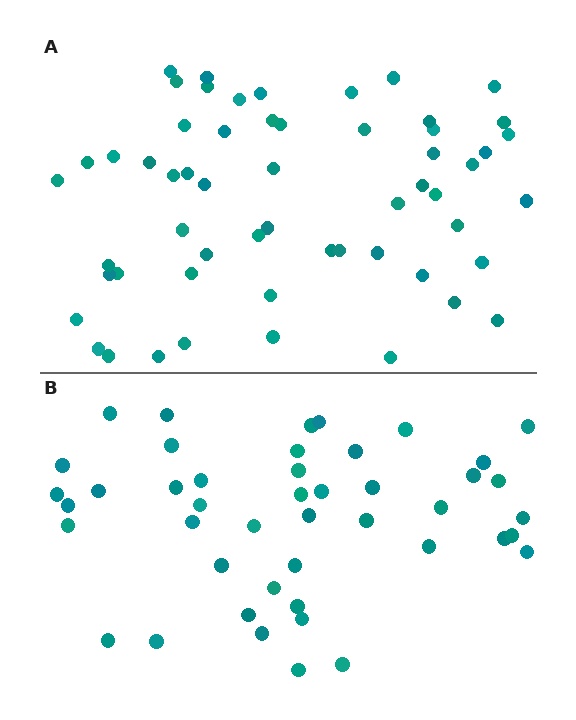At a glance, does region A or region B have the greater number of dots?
Region A (the top region) has more dots.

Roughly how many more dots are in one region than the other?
Region A has roughly 12 or so more dots than region B.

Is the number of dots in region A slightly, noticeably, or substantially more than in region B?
Region A has noticeably more, but not dramatically so. The ratio is roughly 1.3 to 1.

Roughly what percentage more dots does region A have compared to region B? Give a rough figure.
About 25% more.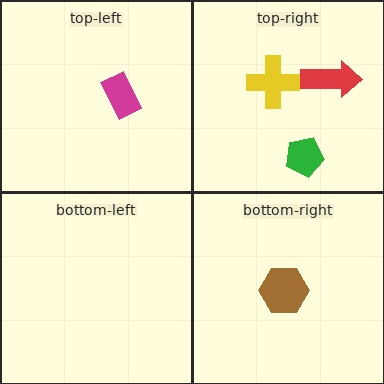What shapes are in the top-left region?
The magenta rectangle.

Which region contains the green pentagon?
The top-right region.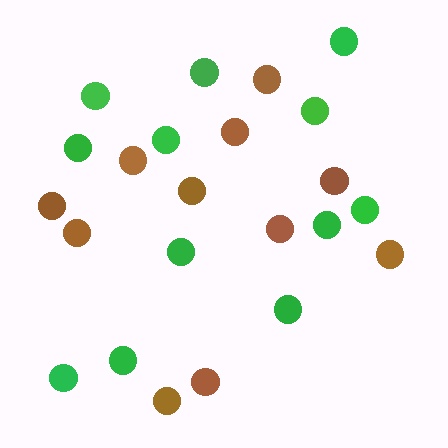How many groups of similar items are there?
There are 2 groups: one group of green circles (12) and one group of brown circles (11).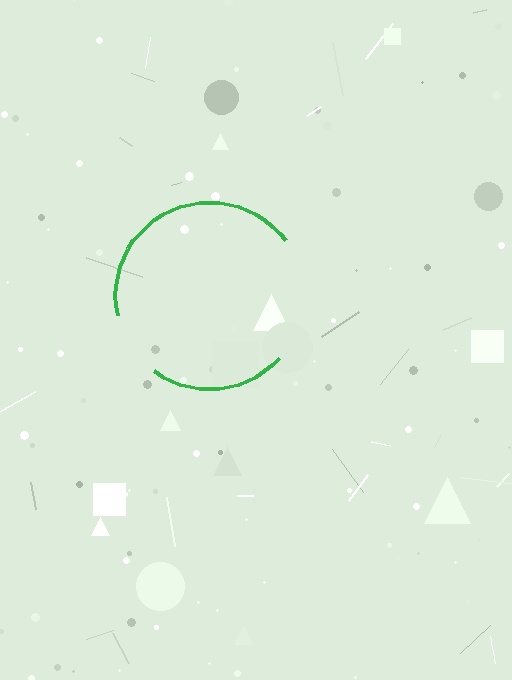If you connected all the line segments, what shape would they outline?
They would outline a circle.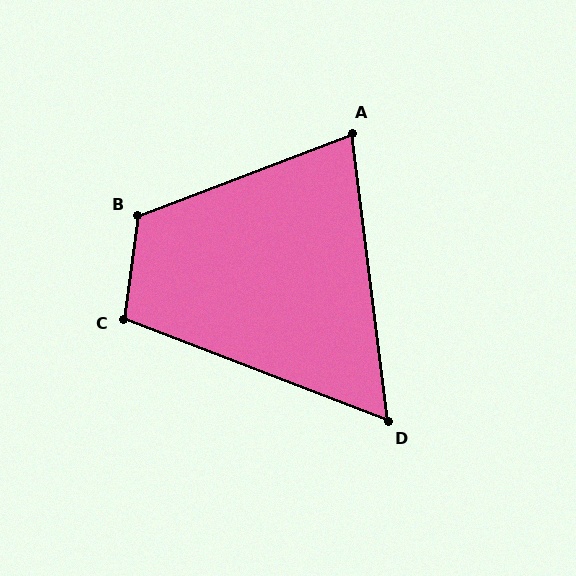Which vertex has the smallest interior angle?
D, at approximately 62 degrees.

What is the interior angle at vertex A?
Approximately 76 degrees (acute).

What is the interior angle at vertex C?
Approximately 104 degrees (obtuse).